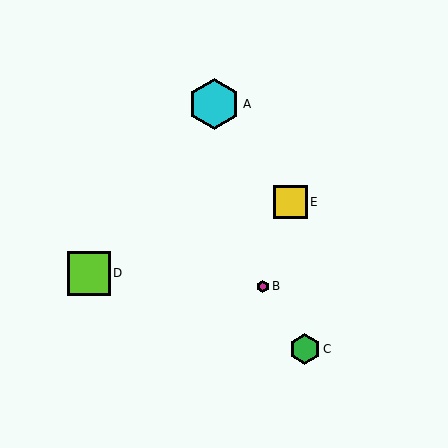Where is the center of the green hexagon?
The center of the green hexagon is at (305, 349).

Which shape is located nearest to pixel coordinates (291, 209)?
The yellow square (labeled E) at (291, 202) is nearest to that location.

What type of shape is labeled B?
Shape B is a magenta hexagon.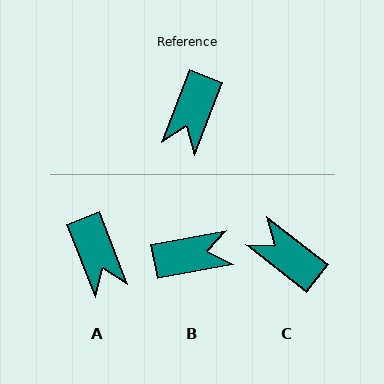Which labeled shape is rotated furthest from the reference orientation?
B, about 122 degrees away.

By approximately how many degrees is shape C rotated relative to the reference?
Approximately 106 degrees clockwise.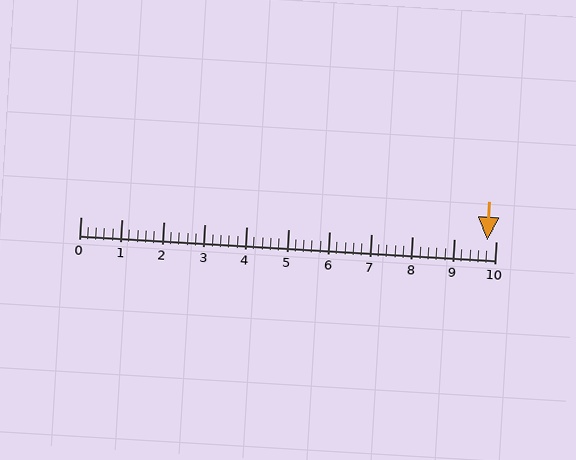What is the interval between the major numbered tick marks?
The major tick marks are spaced 1 units apart.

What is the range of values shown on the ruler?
The ruler shows values from 0 to 10.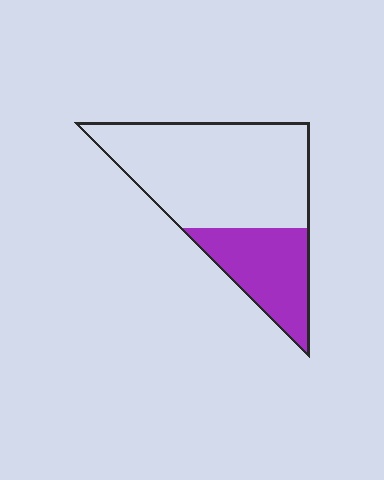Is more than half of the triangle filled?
No.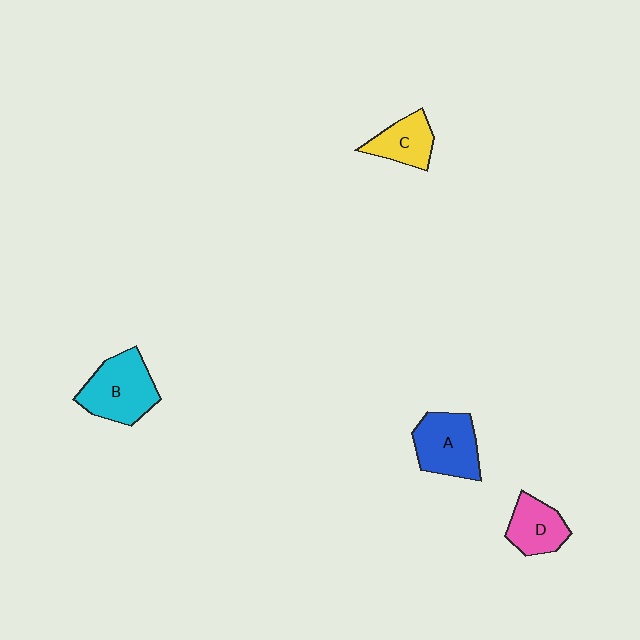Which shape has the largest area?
Shape B (cyan).